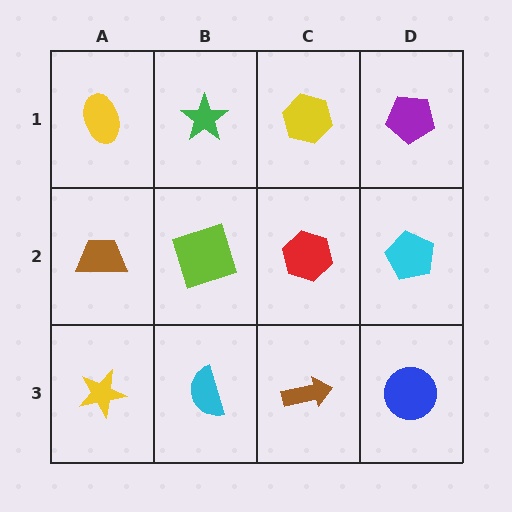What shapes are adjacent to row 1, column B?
A lime square (row 2, column B), a yellow ellipse (row 1, column A), a yellow hexagon (row 1, column C).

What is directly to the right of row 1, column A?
A green star.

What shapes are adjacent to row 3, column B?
A lime square (row 2, column B), a yellow star (row 3, column A), a brown arrow (row 3, column C).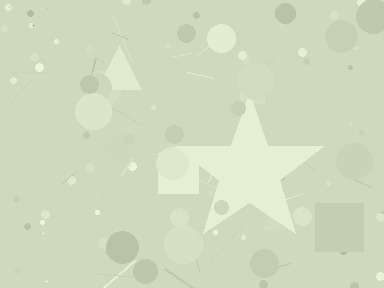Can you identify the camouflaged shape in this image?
The camouflaged shape is a star.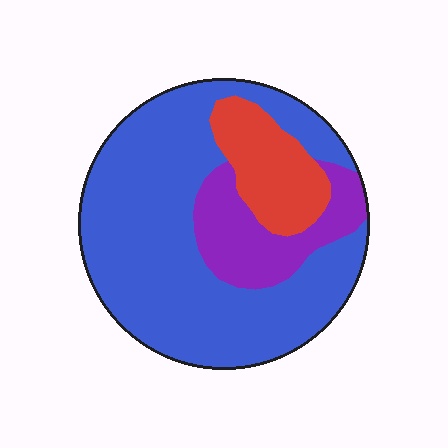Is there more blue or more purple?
Blue.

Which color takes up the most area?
Blue, at roughly 70%.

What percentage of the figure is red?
Red takes up less than a sixth of the figure.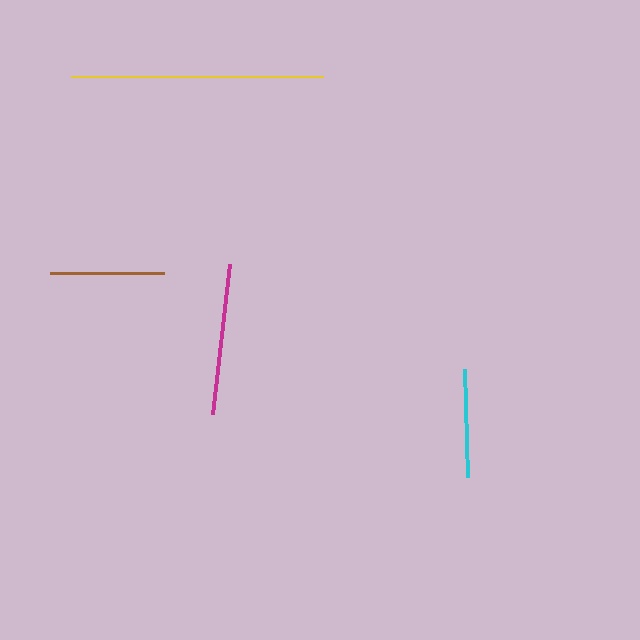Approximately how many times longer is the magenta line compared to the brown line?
The magenta line is approximately 1.3 times the length of the brown line.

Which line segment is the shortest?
The cyan line is the shortest at approximately 108 pixels.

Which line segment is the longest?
The yellow line is the longest at approximately 252 pixels.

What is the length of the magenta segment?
The magenta segment is approximately 151 pixels long.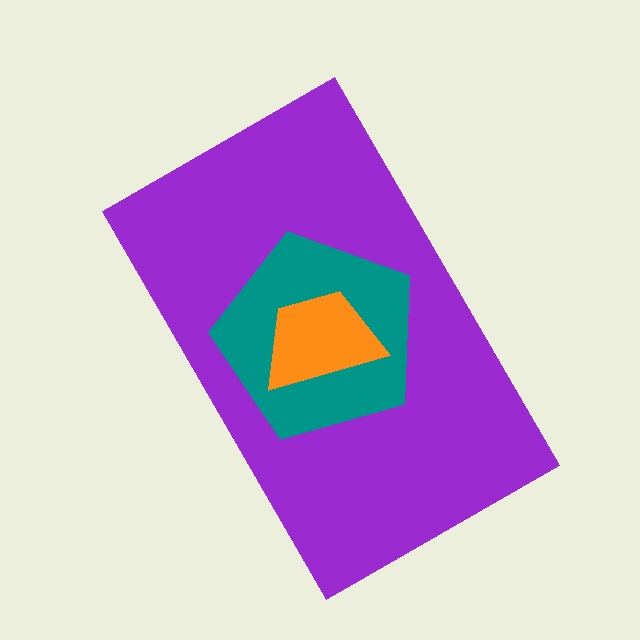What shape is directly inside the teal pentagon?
The orange trapezoid.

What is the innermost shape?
The orange trapezoid.